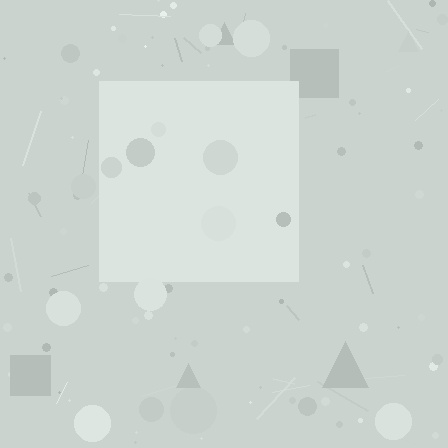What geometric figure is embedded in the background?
A square is embedded in the background.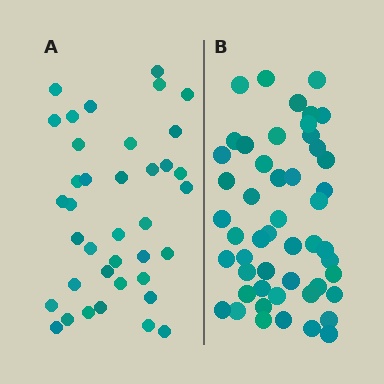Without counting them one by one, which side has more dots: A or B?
Region B (the right region) has more dots.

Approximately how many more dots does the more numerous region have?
Region B has roughly 12 or so more dots than region A.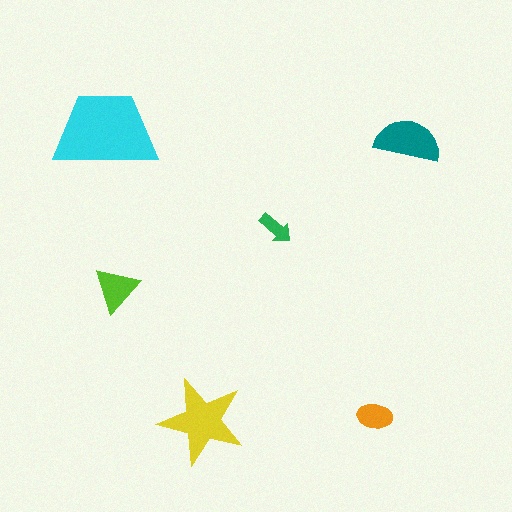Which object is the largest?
The cyan trapezoid.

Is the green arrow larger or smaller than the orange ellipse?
Smaller.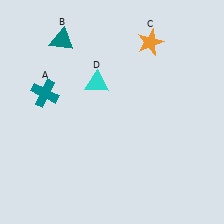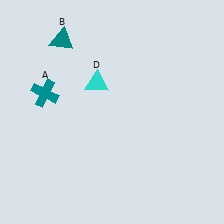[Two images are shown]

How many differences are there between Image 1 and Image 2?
There is 1 difference between the two images.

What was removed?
The orange star (C) was removed in Image 2.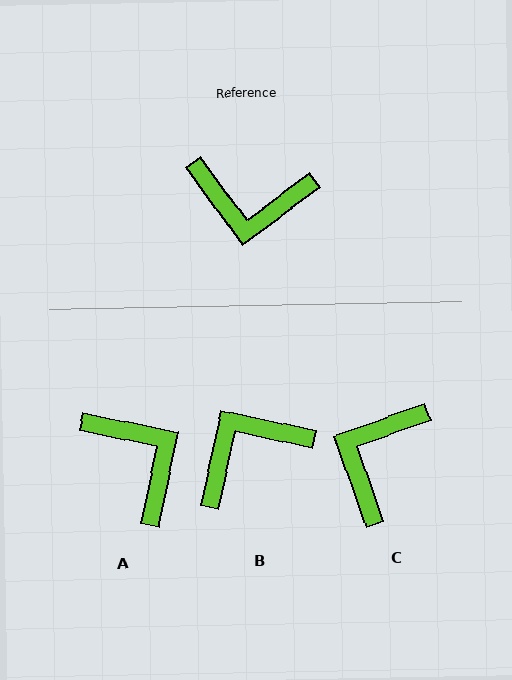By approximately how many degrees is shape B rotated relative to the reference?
Approximately 139 degrees clockwise.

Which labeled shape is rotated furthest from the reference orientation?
B, about 139 degrees away.